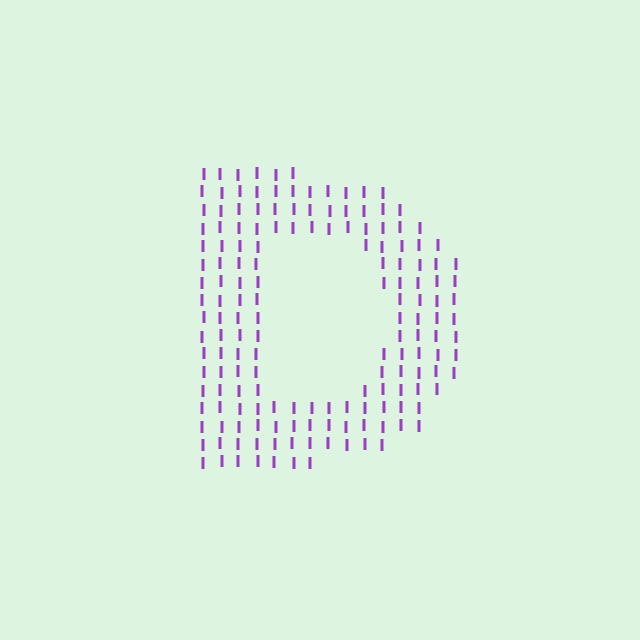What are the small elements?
The small elements are letter I's.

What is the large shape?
The large shape is the letter D.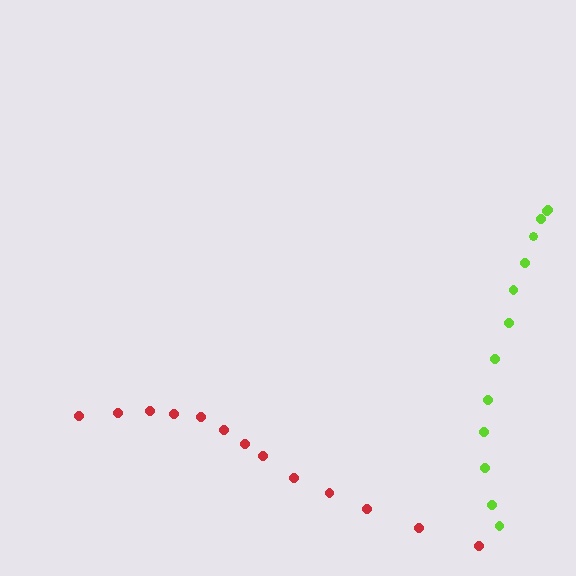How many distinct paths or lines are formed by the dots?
There are 2 distinct paths.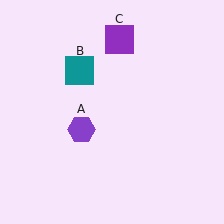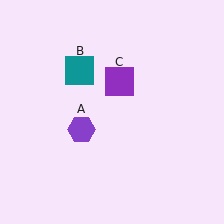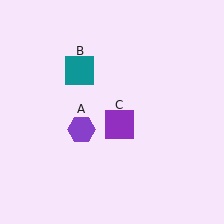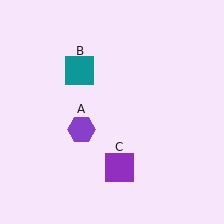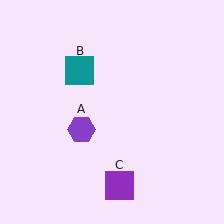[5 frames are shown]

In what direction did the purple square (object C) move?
The purple square (object C) moved down.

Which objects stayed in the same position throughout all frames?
Purple hexagon (object A) and teal square (object B) remained stationary.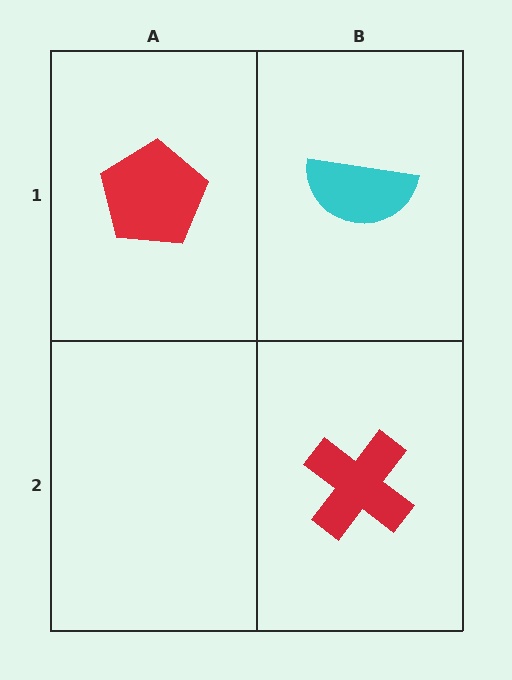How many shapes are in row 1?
2 shapes.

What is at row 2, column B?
A red cross.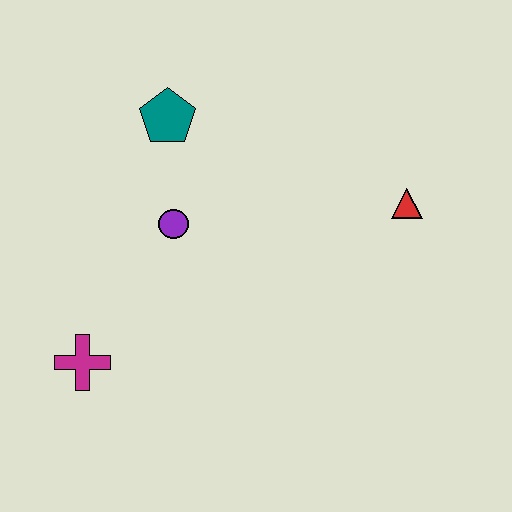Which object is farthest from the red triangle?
The magenta cross is farthest from the red triangle.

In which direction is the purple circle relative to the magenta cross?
The purple circle is above the magenta cross.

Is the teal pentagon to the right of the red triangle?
No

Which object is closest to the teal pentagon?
The purple circle is closest to the teal pentagon.